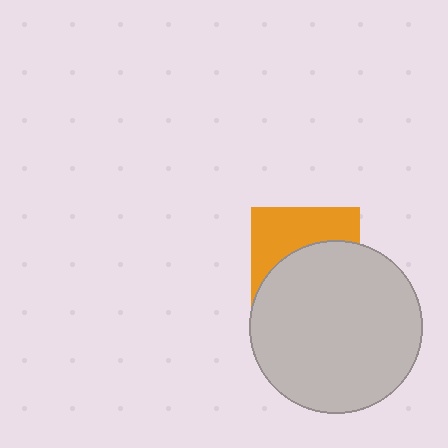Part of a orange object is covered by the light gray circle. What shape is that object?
It is a square.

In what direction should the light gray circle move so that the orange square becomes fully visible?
The light gray circle should move down. That is the shortest direction to clear the overlap and leave the orange square fully visible.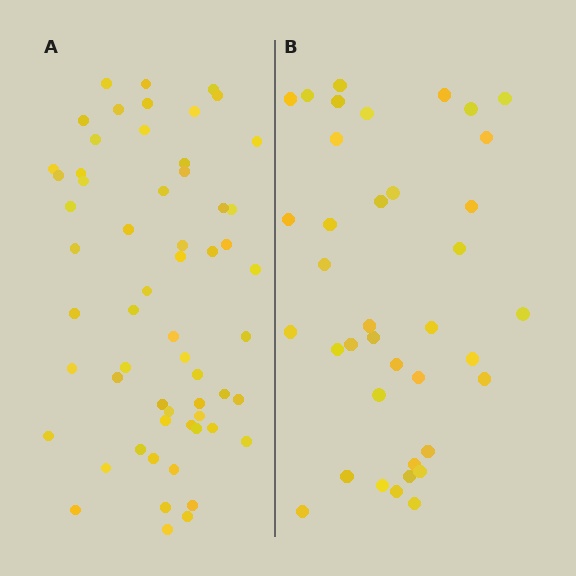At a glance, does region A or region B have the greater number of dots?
Region A (the left region) has more dots.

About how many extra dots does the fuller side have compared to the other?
Region A has approximately 20 more dots than region B.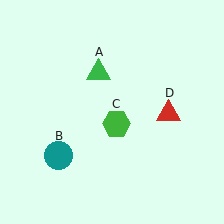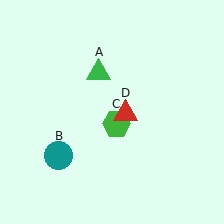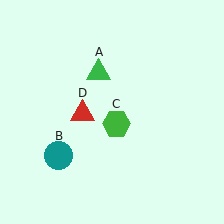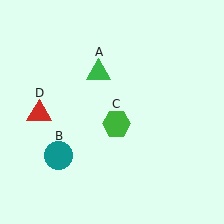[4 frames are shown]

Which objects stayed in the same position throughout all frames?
Green triangle (object A) and teal circle (object B) and green hexagon (object C) remained stationary.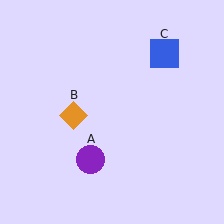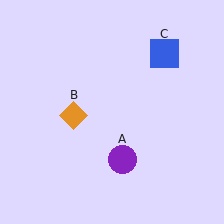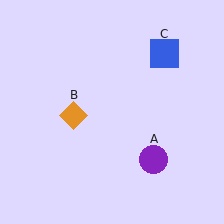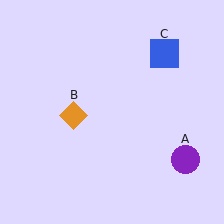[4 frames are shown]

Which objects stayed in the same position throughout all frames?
Orange diamond (object B) and blue square (object C) remained stationary.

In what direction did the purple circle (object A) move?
The purple circle (object A) moved right.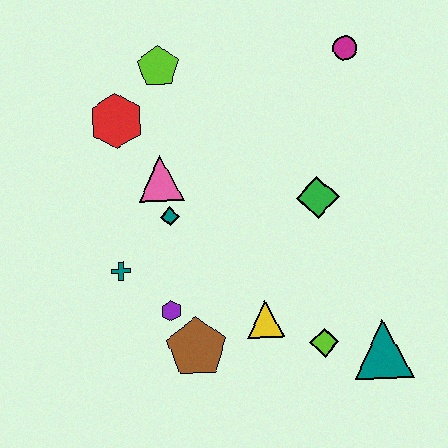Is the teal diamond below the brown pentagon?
No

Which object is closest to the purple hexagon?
The brown pentagon is closest to the purple hexagon.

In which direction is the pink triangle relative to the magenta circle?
The pink triangle is to the left of the magenta circle.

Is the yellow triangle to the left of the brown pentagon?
No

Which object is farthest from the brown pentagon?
The magenta circle is farthest from the brown pentagon.